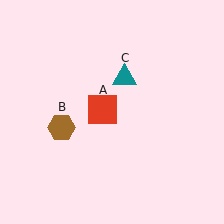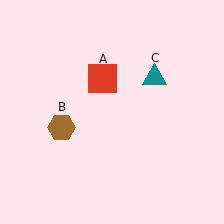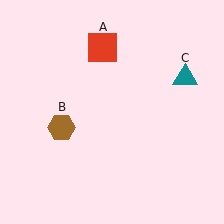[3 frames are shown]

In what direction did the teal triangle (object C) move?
The teal triangle (object C) moved right.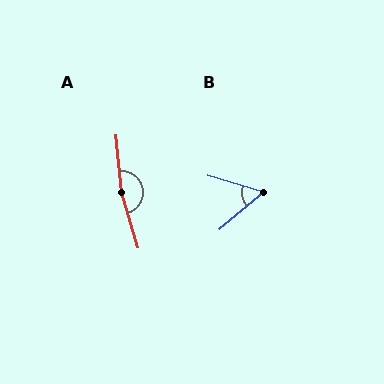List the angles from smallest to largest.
B (56°), A (169°).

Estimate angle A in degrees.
Approximately 169 degrees.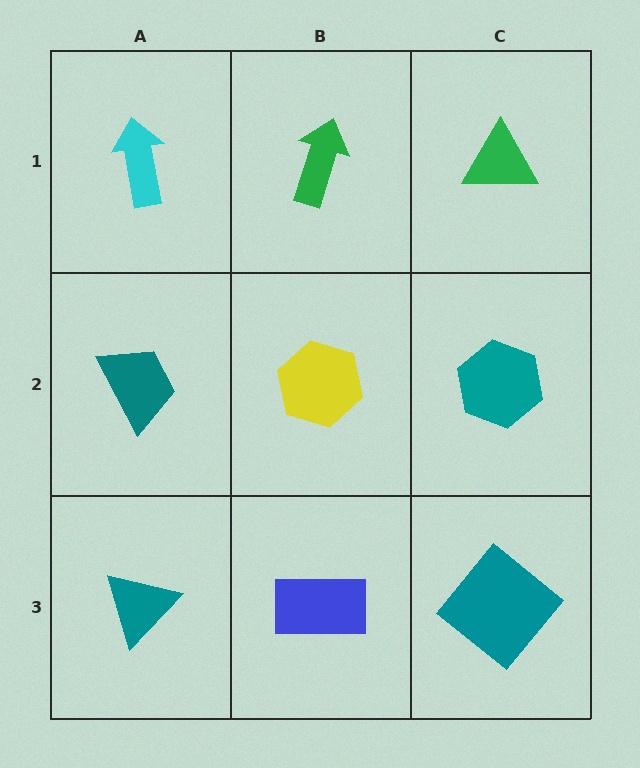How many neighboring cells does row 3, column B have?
3.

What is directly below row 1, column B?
A yellow hexagon.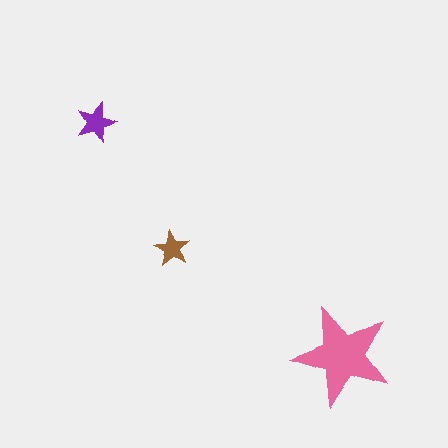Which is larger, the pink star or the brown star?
The pink one.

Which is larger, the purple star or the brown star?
The purple one.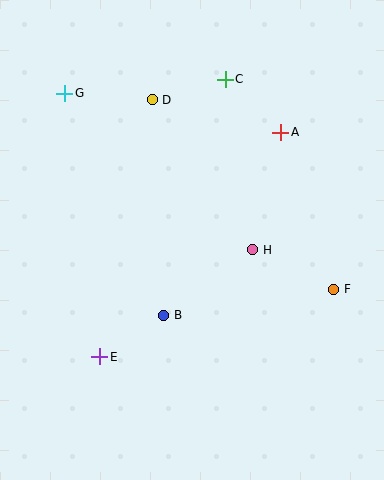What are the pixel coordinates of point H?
Point H is at (253, 250).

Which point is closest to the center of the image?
Point H at (253, 250) is closest to the center.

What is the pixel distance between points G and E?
The distance between G and E is 266 pixels.